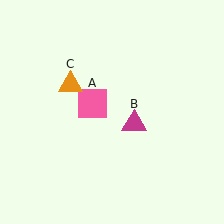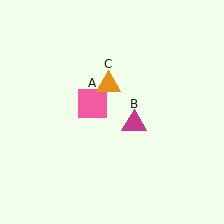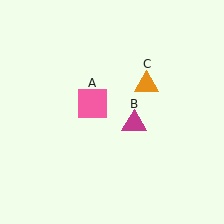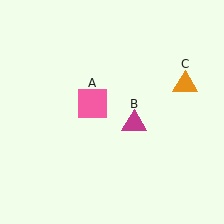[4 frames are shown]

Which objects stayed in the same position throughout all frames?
Pink square (object A) and magenta triangle (object B) remained stationary.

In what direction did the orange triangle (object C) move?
The orange triangle (object C) moved right.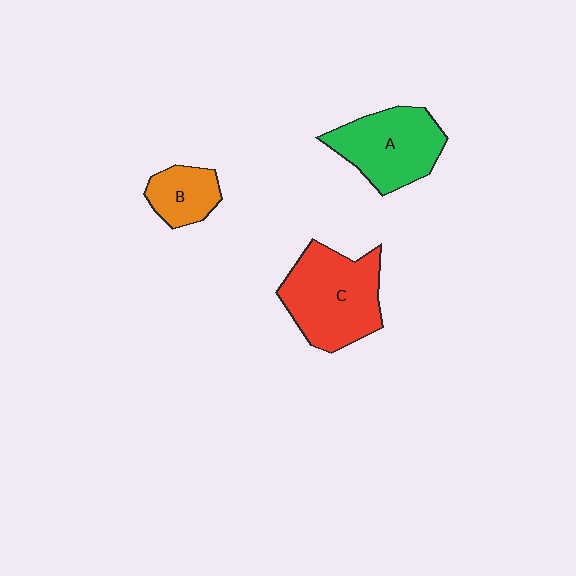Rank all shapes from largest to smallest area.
From largest to smallest: C (red), A (green), B (orange).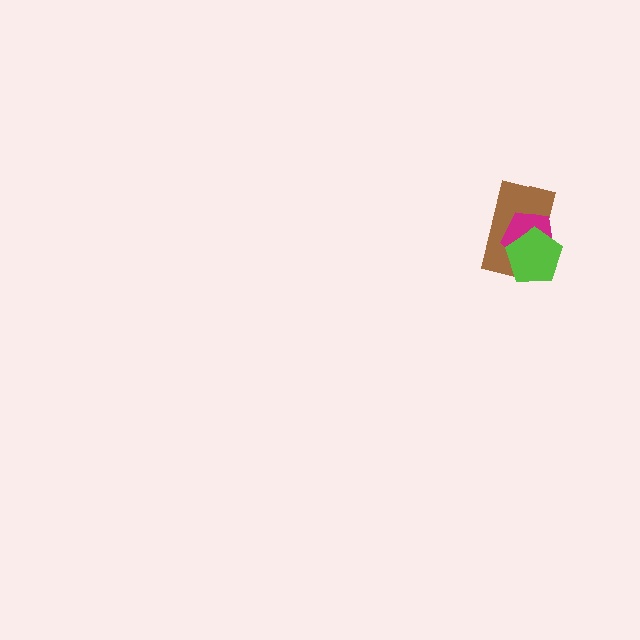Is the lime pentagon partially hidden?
No, no other shape covers it.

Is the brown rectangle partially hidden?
Yes, it is partially covered by another shape.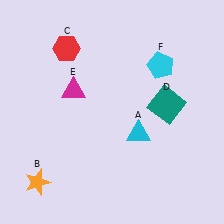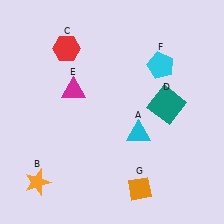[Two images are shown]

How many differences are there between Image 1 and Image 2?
There is 1 difference between the two images.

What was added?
An orange diamond (G) was added in Image 2.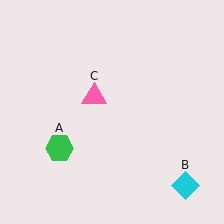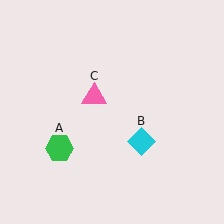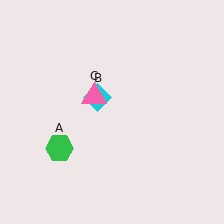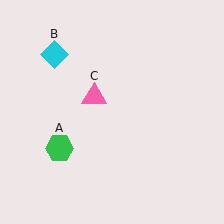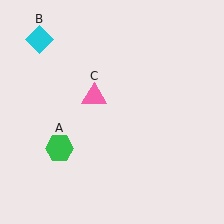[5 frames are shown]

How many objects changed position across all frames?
1 object changed position: cyan diamond (object B).